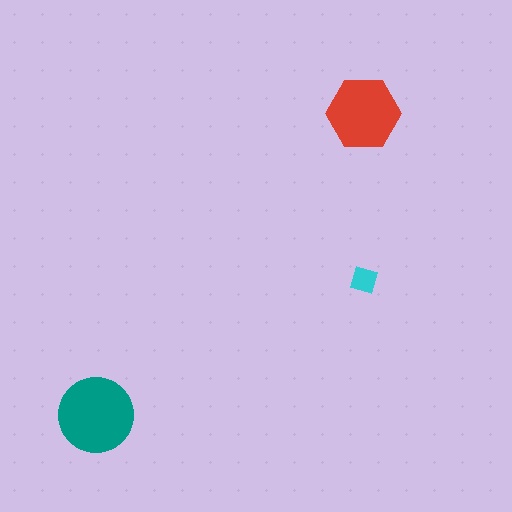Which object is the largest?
The teal circle.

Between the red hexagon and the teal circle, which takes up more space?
The teal circle.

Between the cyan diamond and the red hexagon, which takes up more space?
The red hexagon.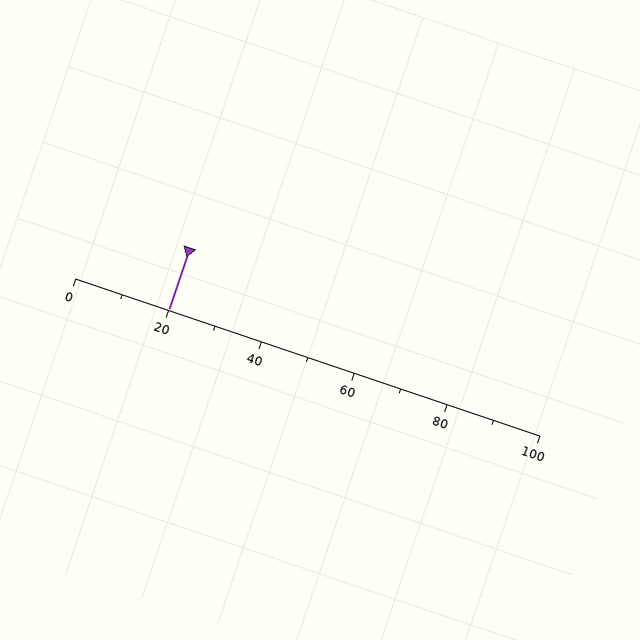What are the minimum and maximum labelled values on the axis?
The axis runs from 0 to 100.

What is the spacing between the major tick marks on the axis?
The major ticks are spaced 20 apart.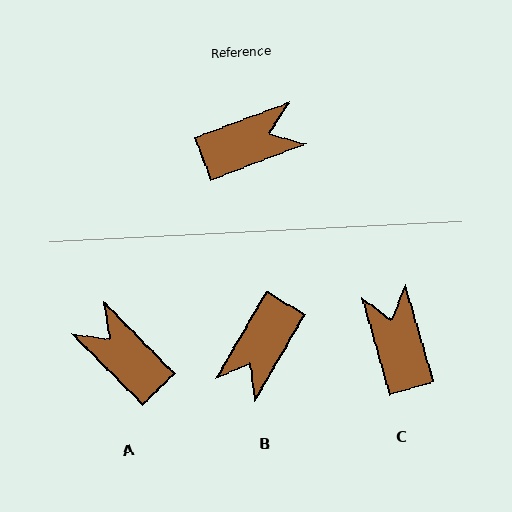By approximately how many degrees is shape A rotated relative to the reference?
Approximately 114 degrees counter-clockwise.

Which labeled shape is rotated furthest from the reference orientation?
B, about 141 degrees away.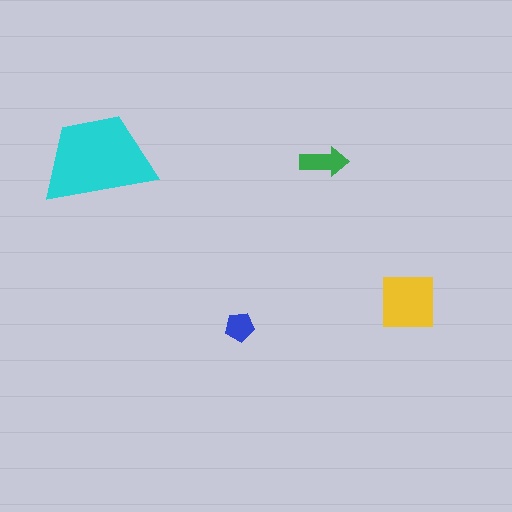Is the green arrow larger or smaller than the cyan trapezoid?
Smaller.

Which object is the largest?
The cyan trapezoid.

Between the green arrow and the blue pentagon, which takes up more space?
The green arrow.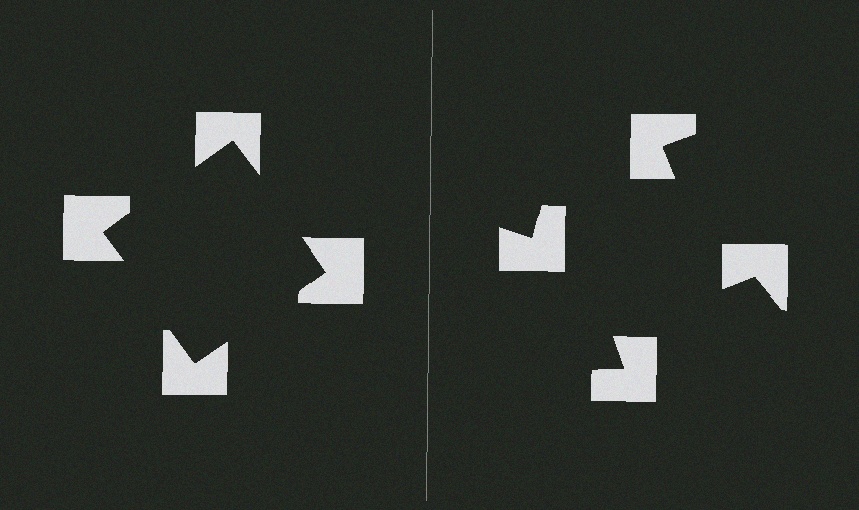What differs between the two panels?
The notched squares are positioned identically on both sides; only the wedge orientations differ. On the left they align to a square; on the right they are misaligned.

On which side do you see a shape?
An illusory square appears on the left side. On the right side the wedge cuts are rotated, so no coherent shape forms.